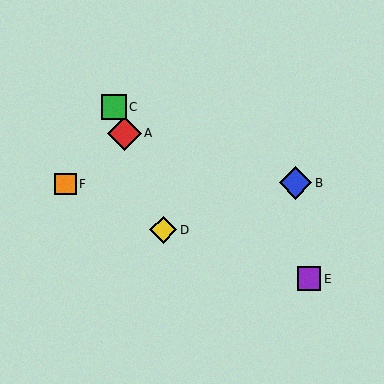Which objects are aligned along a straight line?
Objects A, C, D are aligned along a straight line.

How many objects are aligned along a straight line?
3 objects (A, C, D) are aligned along a straight line.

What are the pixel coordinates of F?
Object F is at (66, 184).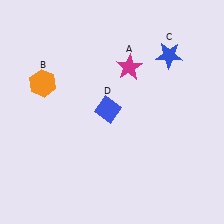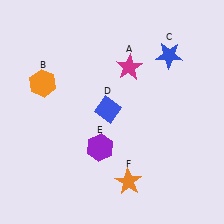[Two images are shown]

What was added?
A purple hexagon (E), an orange star (F) were added in Image 2.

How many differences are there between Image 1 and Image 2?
There are 2 differences between the two images.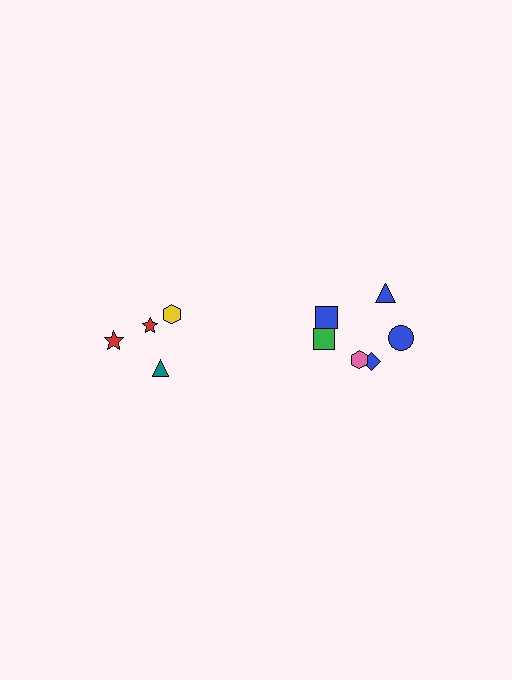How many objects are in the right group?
There are 6 objects.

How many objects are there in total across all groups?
There are 10 objects.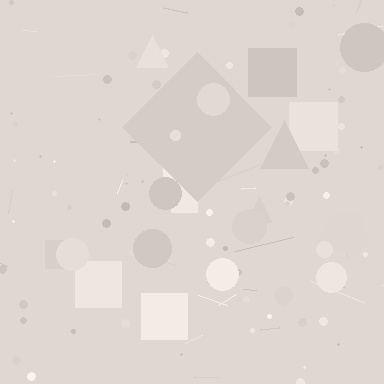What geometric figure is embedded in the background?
A diamond is embedded in the background.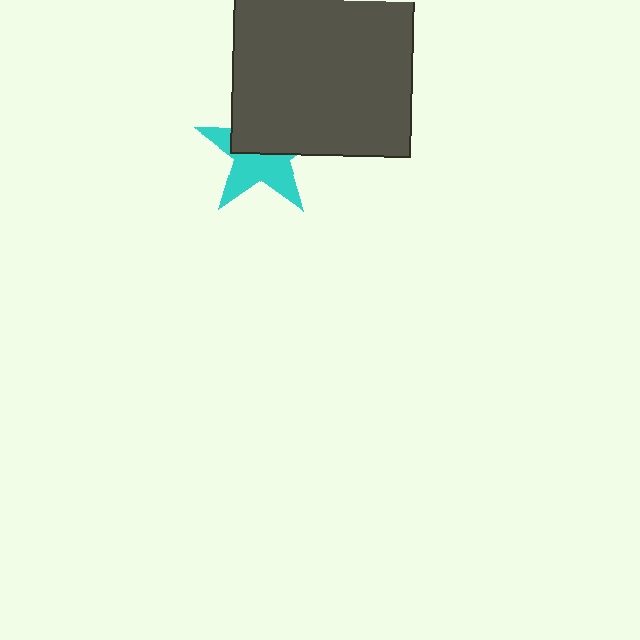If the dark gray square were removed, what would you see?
You would see the complete cyan star.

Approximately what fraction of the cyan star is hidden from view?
Roughly 49% of the cyan star is hidden behind the dark gray square.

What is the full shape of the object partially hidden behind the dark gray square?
The partially hidden object is a cyan star.